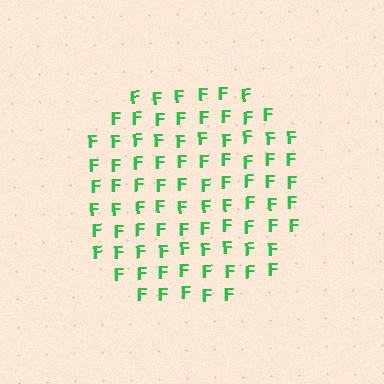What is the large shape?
The large shape is a circle.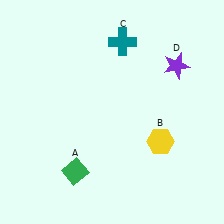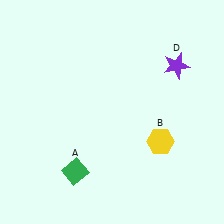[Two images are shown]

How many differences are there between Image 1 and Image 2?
There is 1 difference between the two images.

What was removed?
The teal cross (C) was removed in Image 2.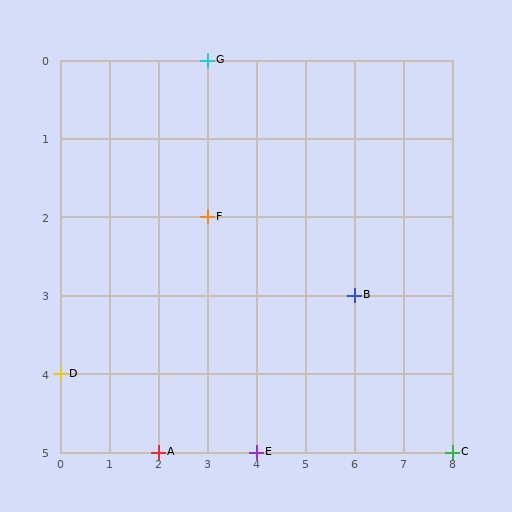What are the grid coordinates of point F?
Point F is at grid coordinates (3, 2).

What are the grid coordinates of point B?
Point B is at grid coordinates (6, 3).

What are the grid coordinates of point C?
Point C is at grid coordinates (8, 5).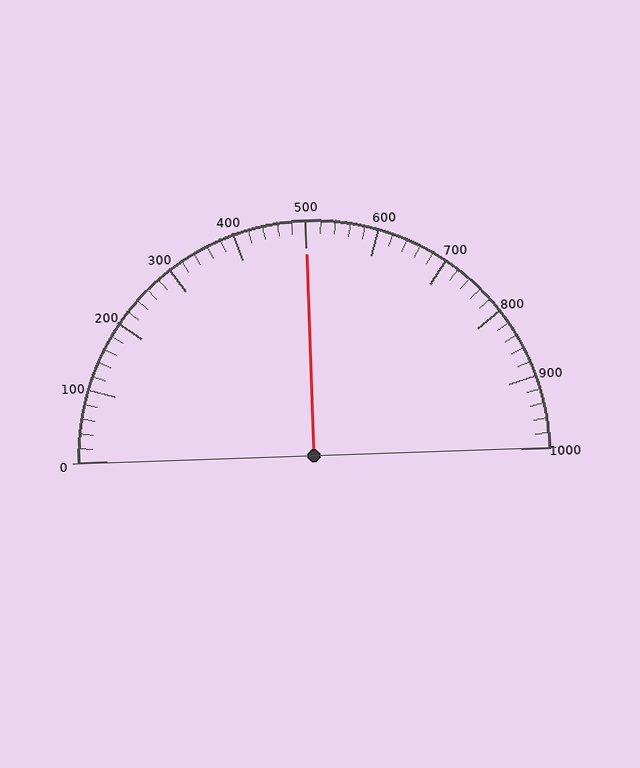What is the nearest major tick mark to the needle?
The nearest major tick mark is 500.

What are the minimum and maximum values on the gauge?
The gauge ranges from 0 to 1000.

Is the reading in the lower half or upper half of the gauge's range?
The reading is in the upper half of the range (0 to 1000).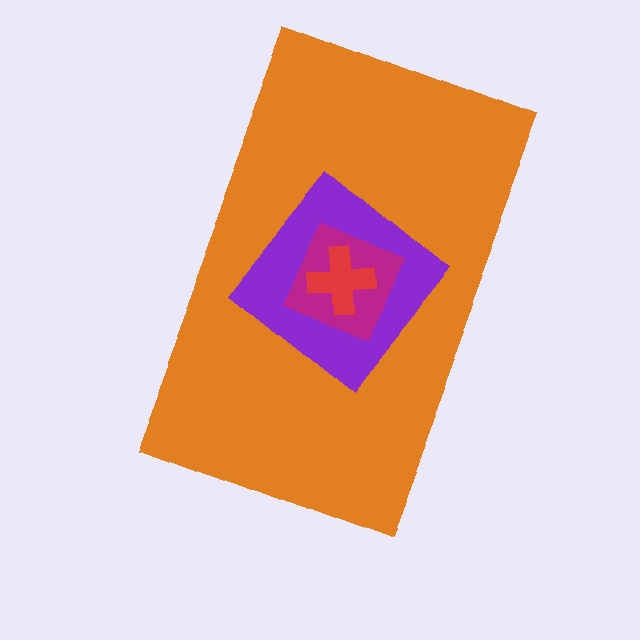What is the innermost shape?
The red cross.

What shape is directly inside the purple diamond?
The magenta square.